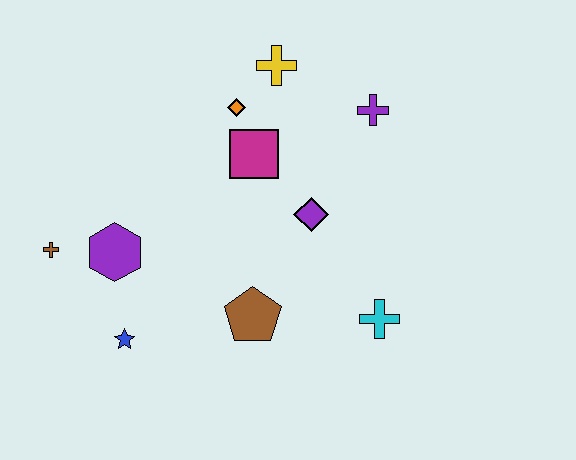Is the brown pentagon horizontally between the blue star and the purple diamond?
Yes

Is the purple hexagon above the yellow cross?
No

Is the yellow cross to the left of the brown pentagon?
No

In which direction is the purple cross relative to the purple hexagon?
The purple cross is to the right of the purple hexagon.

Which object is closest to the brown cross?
The purple hexagon is closest to the brown cross.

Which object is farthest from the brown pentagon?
The yellow cross is farthest from the brown pentagon.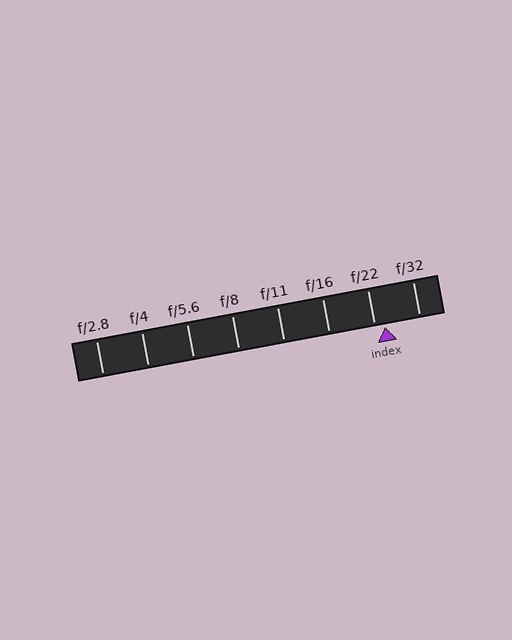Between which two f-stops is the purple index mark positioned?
The index mark is between f/22 and f/32.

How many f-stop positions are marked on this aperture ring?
There are 8 f-stop positions marked.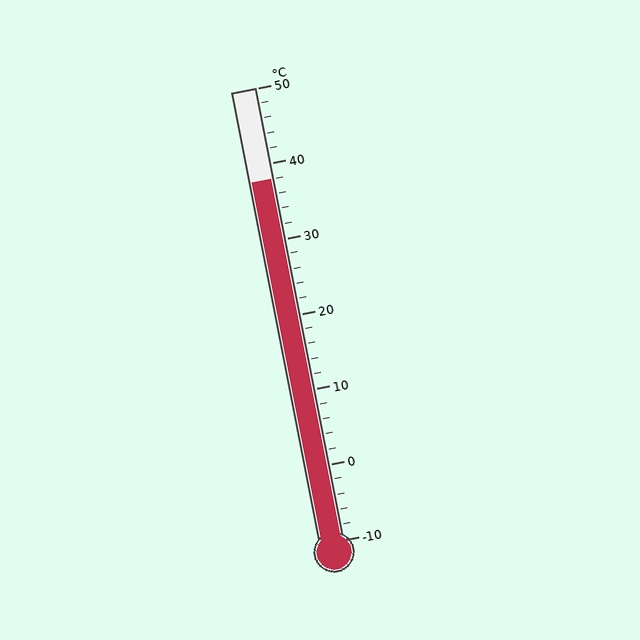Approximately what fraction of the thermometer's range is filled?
The thermometer is filled to approximately 80% of its range.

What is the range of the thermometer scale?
The thermometer scale ranges from -10°C to 50°C.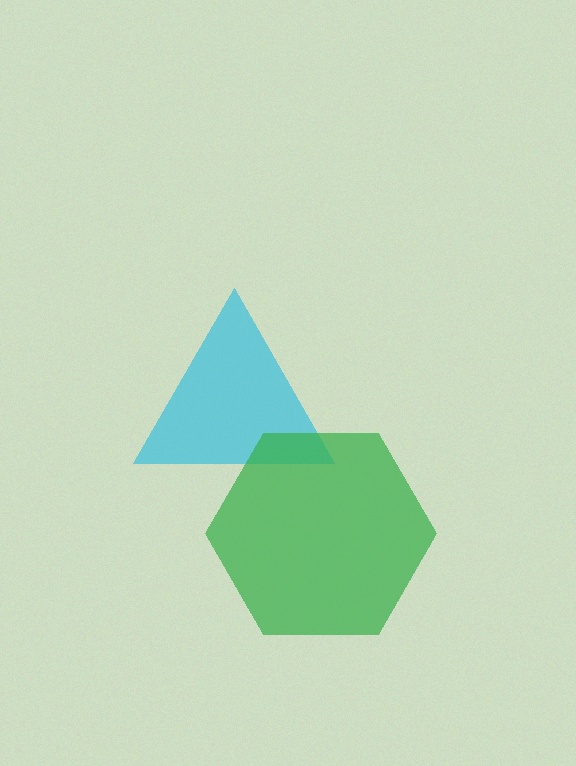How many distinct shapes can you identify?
There are 2 distinct shapes: a cyan triangle, a green hexagon.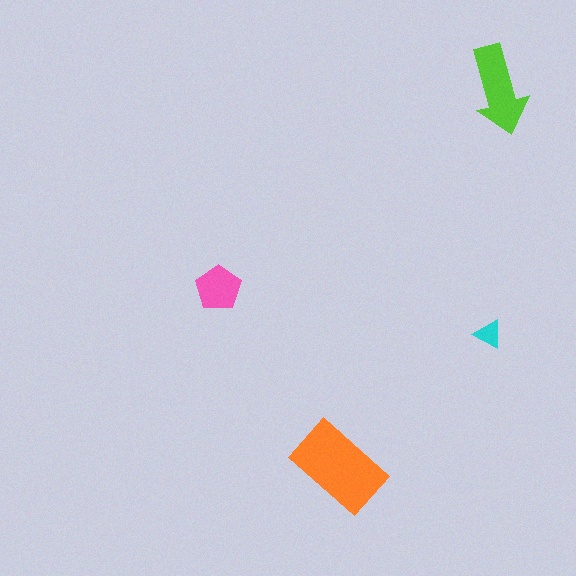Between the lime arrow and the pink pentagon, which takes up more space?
The lime arrow.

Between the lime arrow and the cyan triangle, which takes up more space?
The lime arrow.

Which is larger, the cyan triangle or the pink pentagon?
The pink pentagon.